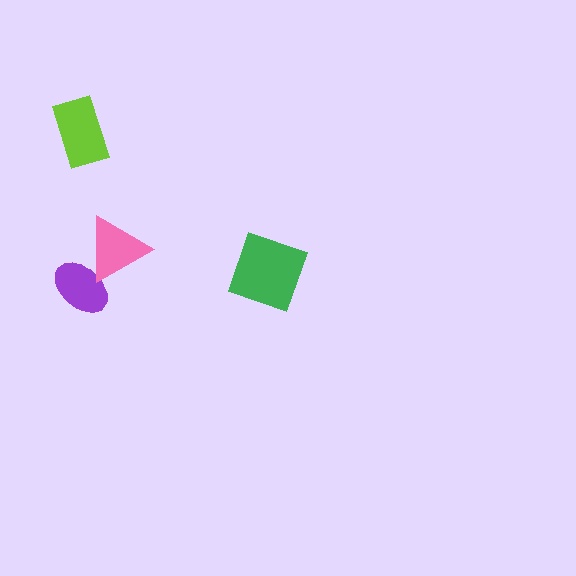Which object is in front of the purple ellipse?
The pink triangle is in front of the purple ellipse.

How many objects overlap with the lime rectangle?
0 objects overlap with the lime rectangle.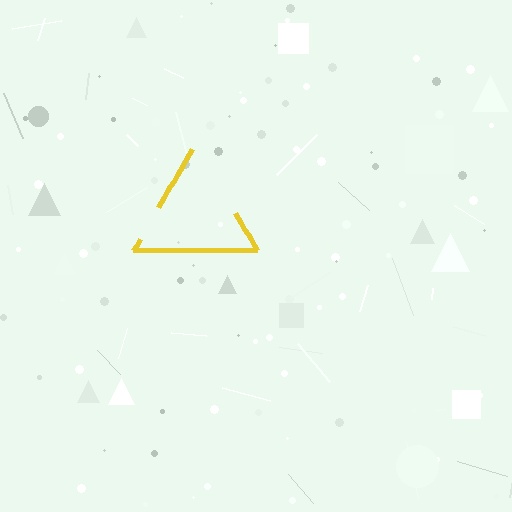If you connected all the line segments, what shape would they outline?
They would outline a triangle.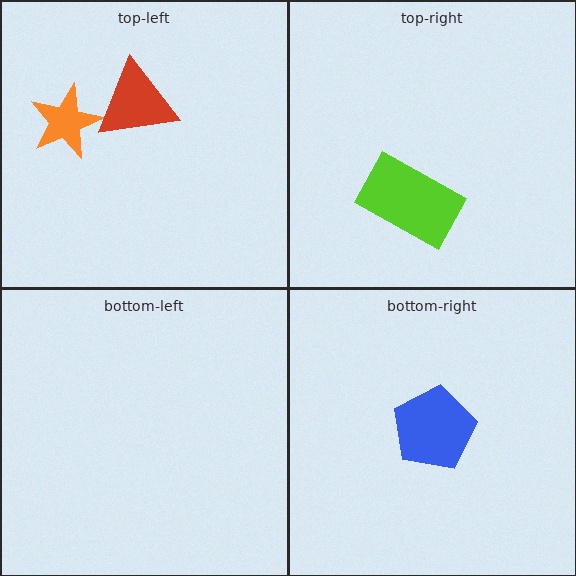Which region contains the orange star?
The top-left region.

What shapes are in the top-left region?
The orange star, the red triangle.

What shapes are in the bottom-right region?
The blue pentagon.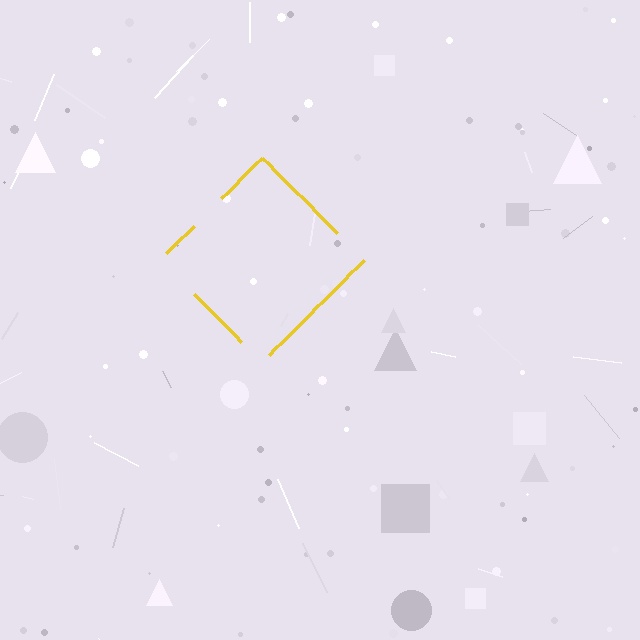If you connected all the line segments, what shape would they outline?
They would outline a diamond.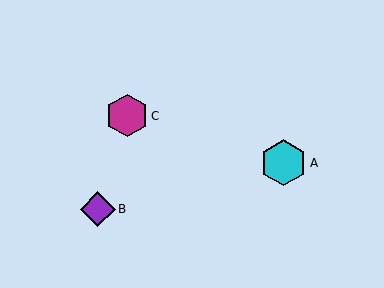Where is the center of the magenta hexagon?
The center of the magenta hexagon is at (127, 116).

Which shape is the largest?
The cyan hexagon (labeled A) is the largest.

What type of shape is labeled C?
Shape C is a magenta hexagon.